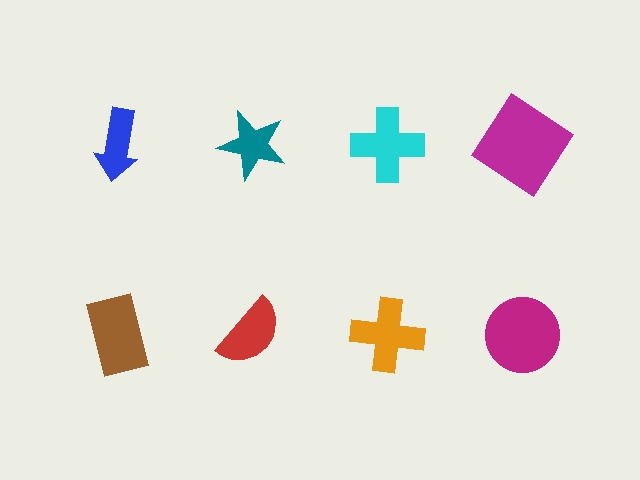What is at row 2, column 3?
An orange cross.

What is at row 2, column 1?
A brown rectangle.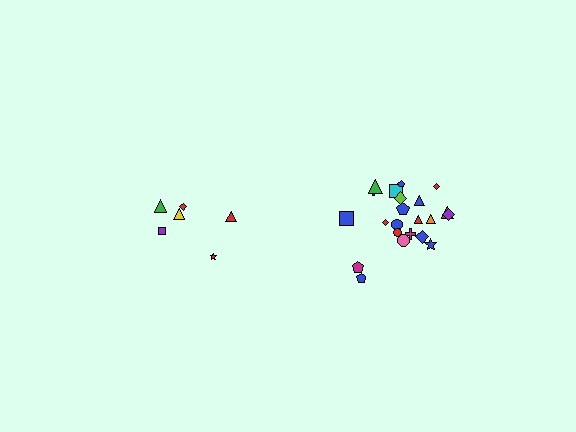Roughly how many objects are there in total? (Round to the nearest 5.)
Roughly 30 objects in total.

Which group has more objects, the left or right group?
The right group.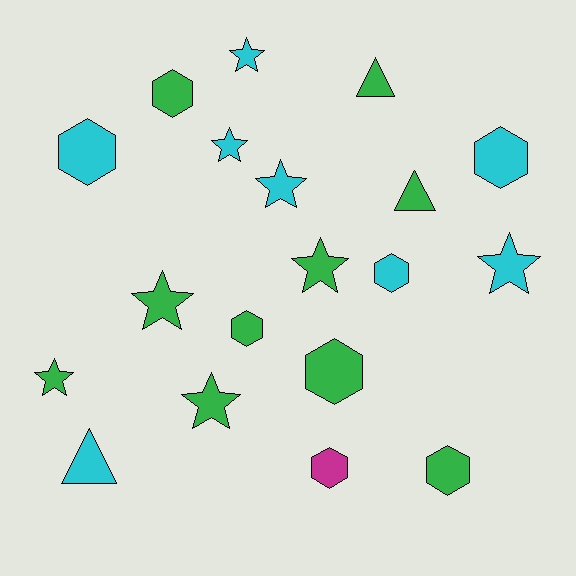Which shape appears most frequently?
Hexagon, with 8 objects.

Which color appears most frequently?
Green, with 10 objects.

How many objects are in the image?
There are 19 objects.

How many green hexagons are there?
There are 4 green hexagons.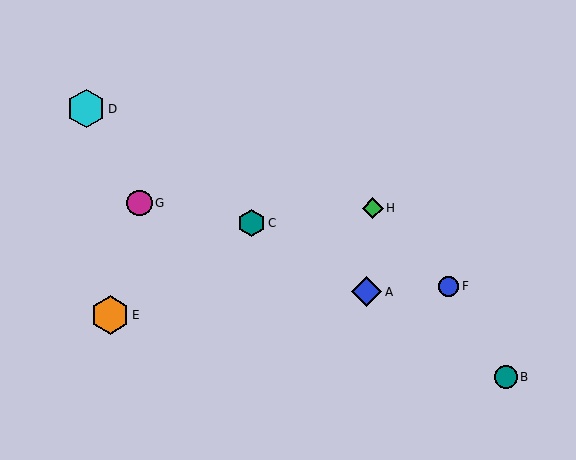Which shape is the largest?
The orange hexagon (labeled E) is the largest.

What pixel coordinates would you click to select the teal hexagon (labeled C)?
Click at (251, 223) to select the teal hexagon C.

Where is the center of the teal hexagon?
The center of the teal hexagon is at (251, 223).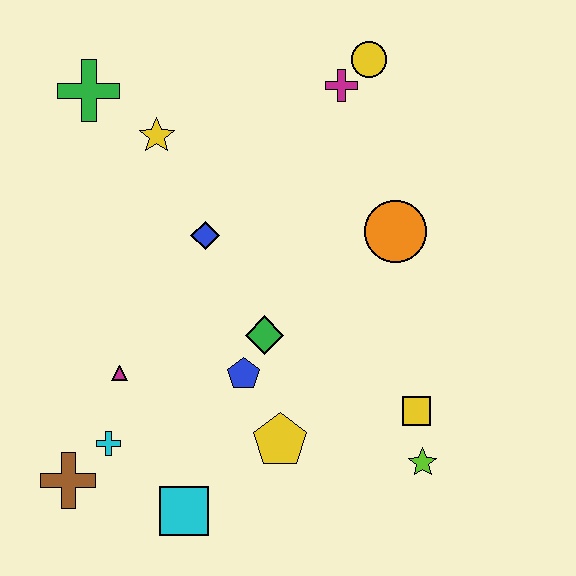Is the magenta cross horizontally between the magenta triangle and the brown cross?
No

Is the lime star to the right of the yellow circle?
Yes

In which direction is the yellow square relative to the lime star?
The yellow square is above the lime star.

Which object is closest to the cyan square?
The cyan cross is closest to the cyan square.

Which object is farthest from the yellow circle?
The brown cross is farthest from the yellow circle.